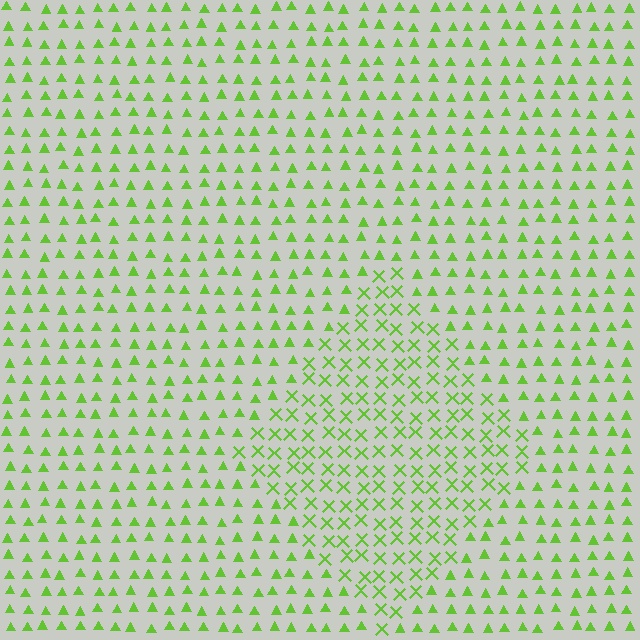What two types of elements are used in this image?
The image uses X marks inside the diamond region and triangles outside it.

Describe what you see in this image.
The image is filled with small lime elements arranged in a uniform grid. A diamond-shaped region contains X marks, while the surrounding area contains triangles. The boundary is defined purely by the change in element shape.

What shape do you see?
I see a diamond.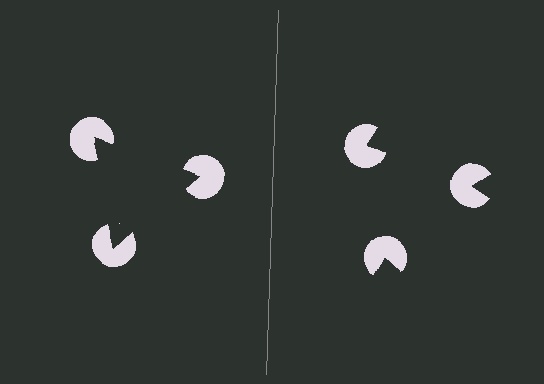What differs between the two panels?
The pac-man discs are positioned identically on both sides; only the wedge orientations differ. On the left they align to a triangle; on the right they are misaligned.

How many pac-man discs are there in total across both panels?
6 — 3 on each side.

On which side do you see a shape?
An illusory triangle appears on the left side. On the right side the wedge cuts are rotated, so no coherent shape forms.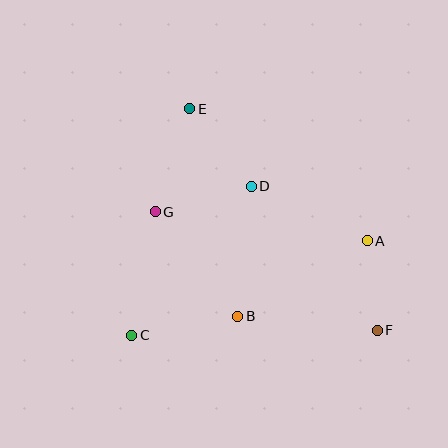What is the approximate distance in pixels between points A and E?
The distance between A and E is approximately 222 pixels.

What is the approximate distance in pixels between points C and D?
The distance between C and D is approximately 191 pixels.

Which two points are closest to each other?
Points A and F are closest to each other.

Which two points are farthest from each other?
Points E and F are farthest from each other.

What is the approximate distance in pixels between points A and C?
The distance between A and C is approximately 254 pixels.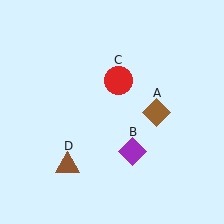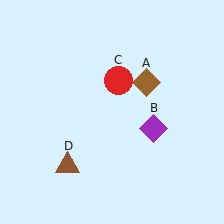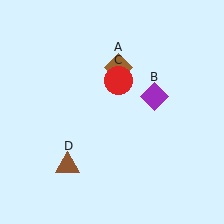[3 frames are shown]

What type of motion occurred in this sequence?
The brown diamond (object A), purple diamond (object B) rotated counterclockwise around the center of the scene.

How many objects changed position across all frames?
2 objects changed position: brown diamond (object A), purple diamond (object B).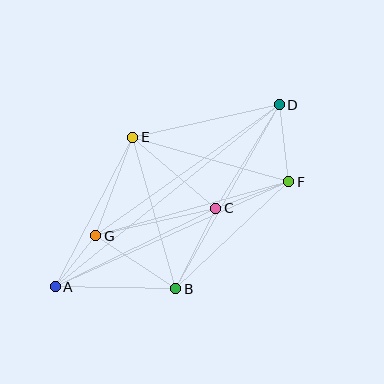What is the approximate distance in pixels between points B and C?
The distance between B and C is approximately 90 pixels.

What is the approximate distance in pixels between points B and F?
The distance between B and F is approximately 156 pixels.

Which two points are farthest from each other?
Points A and D are farthest from each other.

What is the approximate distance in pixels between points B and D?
The distance between B and D is approximately 211 pixels.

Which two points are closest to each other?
Points A and G are closest to each other.